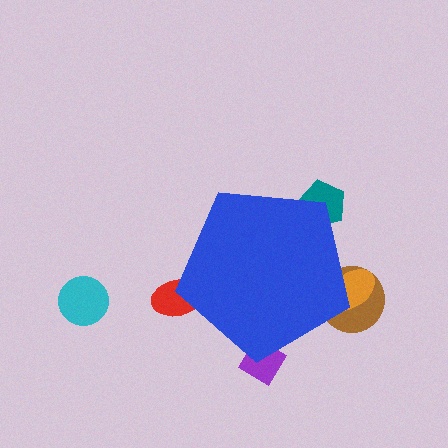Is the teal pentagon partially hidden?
Yes, the teal pentagon is partially hidden behind the blue pentagon.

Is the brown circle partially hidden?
Yes, the brown circle is partially hidden behind the blue pentagon.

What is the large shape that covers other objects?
A blue pentagon.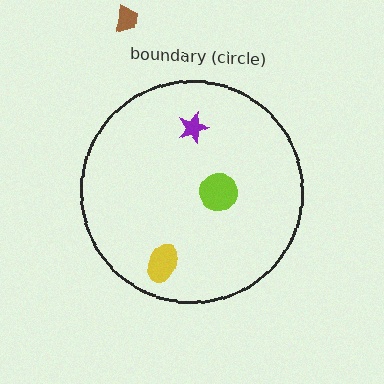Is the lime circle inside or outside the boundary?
Inside.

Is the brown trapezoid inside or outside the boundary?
Outside.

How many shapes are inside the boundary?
3 inside, 1 outside.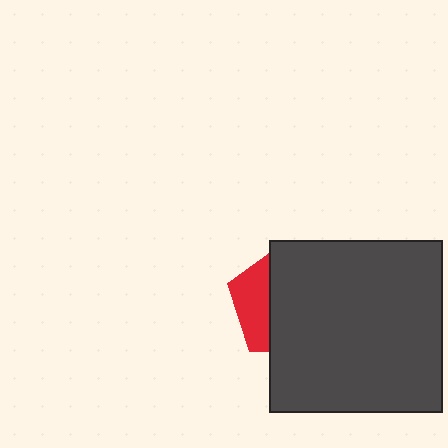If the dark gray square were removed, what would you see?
You would see the complete red pentagon.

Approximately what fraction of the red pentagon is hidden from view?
Roughly 69% of the red pentagon is hidden behind the dark gray square.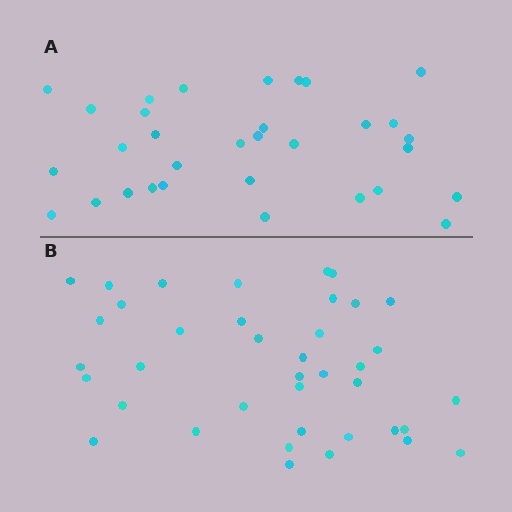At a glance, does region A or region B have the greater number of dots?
Region B (the bottom region) has more dots.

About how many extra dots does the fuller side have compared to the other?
Region B has roughly 8 or so more dots than region A.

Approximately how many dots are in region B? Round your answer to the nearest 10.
About 40 dots. (The exact count is 39, which rounds to 40.)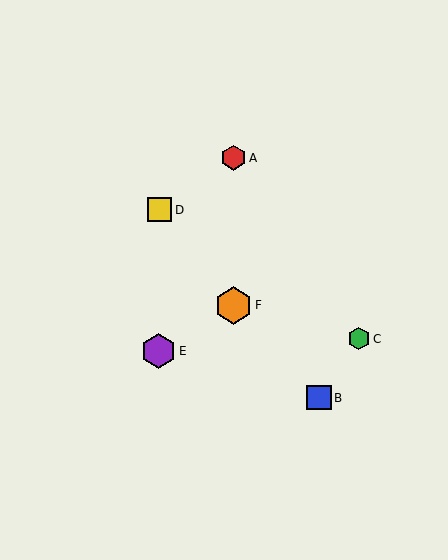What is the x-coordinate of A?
Object A is at x≈234.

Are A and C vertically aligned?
No, A is at x≈234 and C is at x≈359.